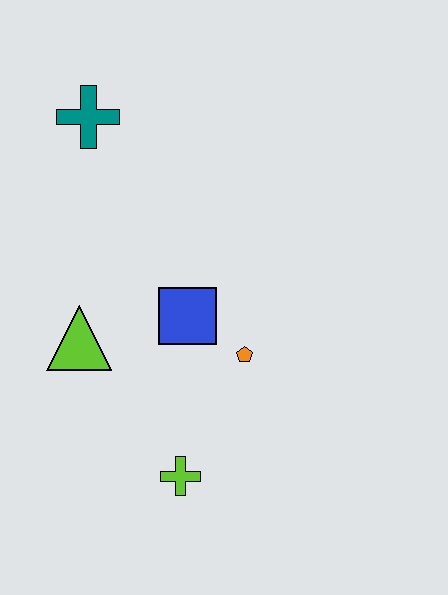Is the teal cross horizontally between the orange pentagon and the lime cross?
No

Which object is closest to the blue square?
The orange pentagon is closest to the blue square.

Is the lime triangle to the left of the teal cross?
Yes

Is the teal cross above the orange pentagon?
Yes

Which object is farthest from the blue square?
The teal cross is farthest from the blue square.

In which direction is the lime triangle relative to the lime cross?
The lime triangle is above the lime cross.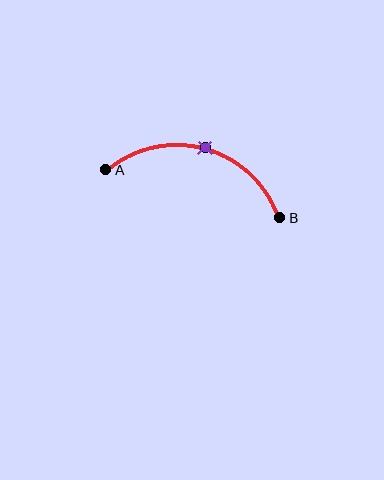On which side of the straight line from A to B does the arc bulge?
The arc bulges above the straight line connecting A and B.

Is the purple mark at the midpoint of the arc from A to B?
Yes. The purple mark lies on the arc at equal arc-length from both A and B — it is the arc midpoint.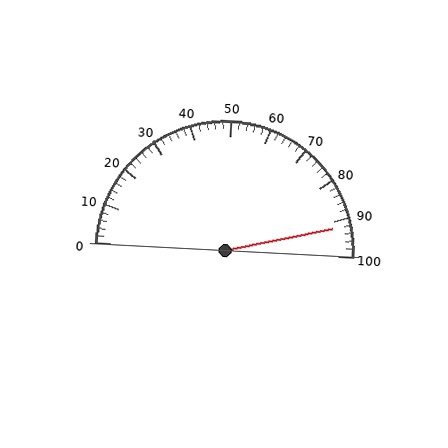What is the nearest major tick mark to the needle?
The nearest major tick mark is 90.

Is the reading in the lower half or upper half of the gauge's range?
The reading is in the upper half of the range (0 to 100).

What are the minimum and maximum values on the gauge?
The gauge ranges from 0 to 100.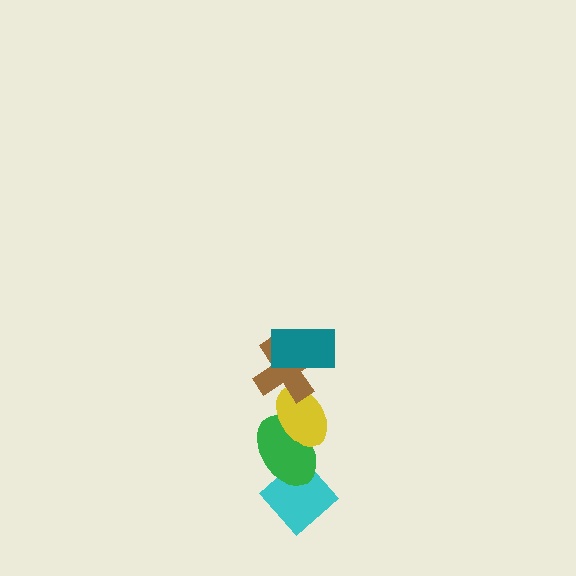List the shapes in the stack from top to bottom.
From top to bottom: the teal rectangle, the brown cross, the yellow ellipse, the green ellipse, the cyan diamond.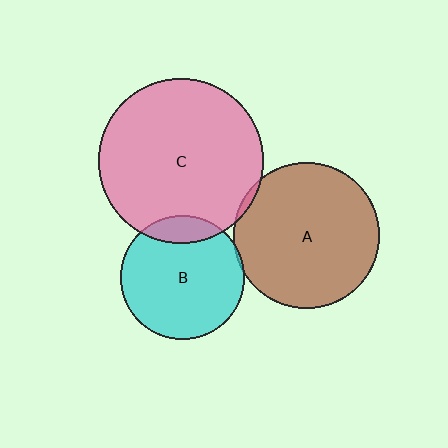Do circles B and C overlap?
Yes.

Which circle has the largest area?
Circle C (pink).